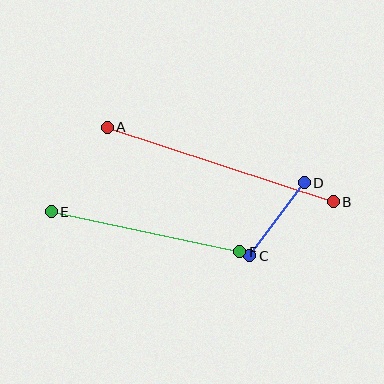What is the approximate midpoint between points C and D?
The midpoint is at approximately (277, 219) pixels.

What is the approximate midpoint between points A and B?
The midpoint is at approximately (220, 165) pixels.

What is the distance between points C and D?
The distance is approximately 91 pixels.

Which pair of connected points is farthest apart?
Points A and B are farthest apart.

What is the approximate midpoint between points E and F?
The midpoint is at approximately (145, 232) pixels.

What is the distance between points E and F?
The distance is approximately 193 pixels.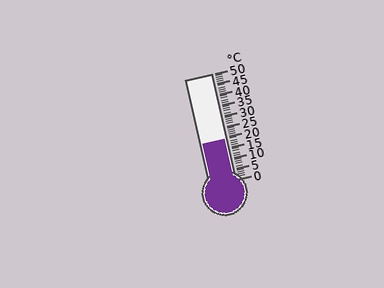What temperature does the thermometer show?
The thermometer shows approximately 19°C.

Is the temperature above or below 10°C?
The temperature is above 10°C.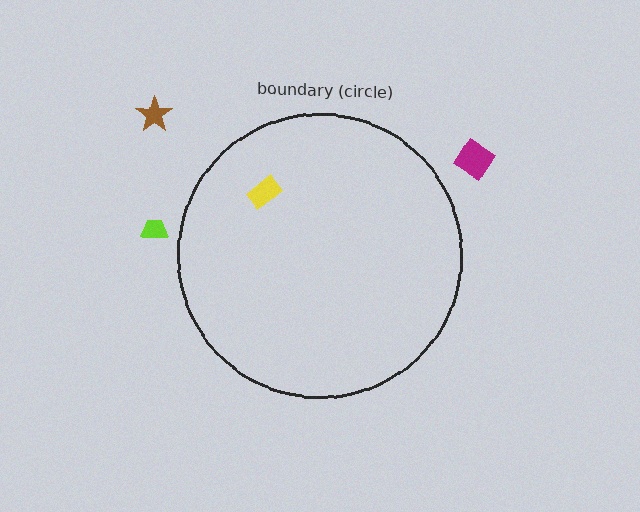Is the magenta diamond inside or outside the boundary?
Outside.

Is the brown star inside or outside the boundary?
Outside.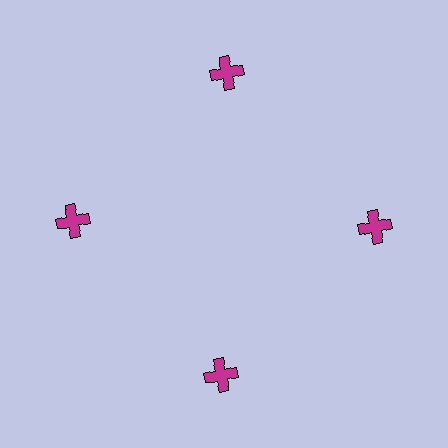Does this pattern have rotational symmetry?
Yes, this pattern has 4-fold rotational symmetry. It looks the same after rotating 90 degrees around the center.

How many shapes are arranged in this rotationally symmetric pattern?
There are 4 shapes, arranged in 4 groups of 1.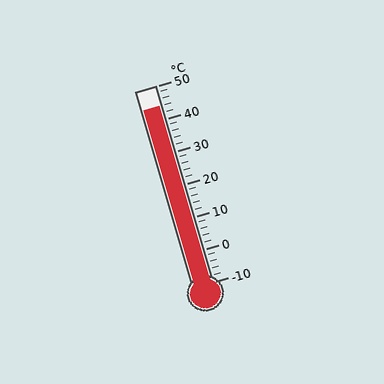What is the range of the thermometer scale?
The thermometer scale ranges from -10°C to 50°C.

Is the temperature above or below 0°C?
The temperature is above 0°C.